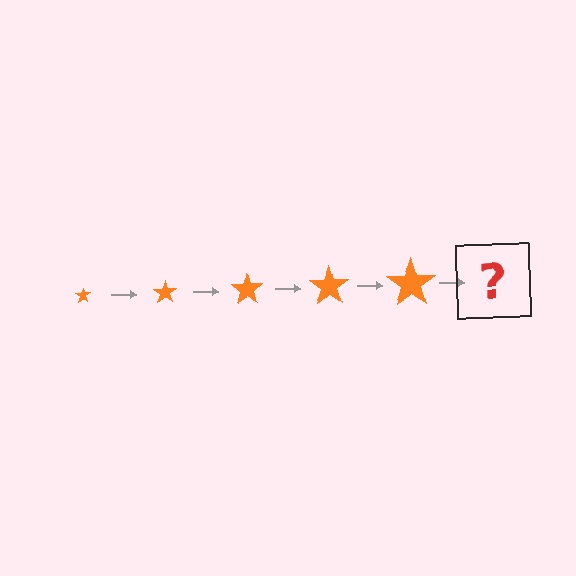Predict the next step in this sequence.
The next step is an orange star, larger than the previous one.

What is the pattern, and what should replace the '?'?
The pattern is that the star gets progressively larger each step. The '?' should be an orange star, larger than the previous one.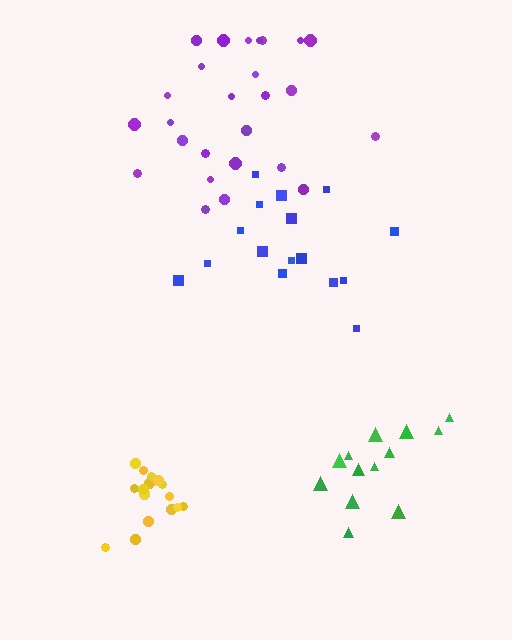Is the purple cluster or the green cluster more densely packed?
Green.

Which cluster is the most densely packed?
Yellow.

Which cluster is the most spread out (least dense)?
Purple.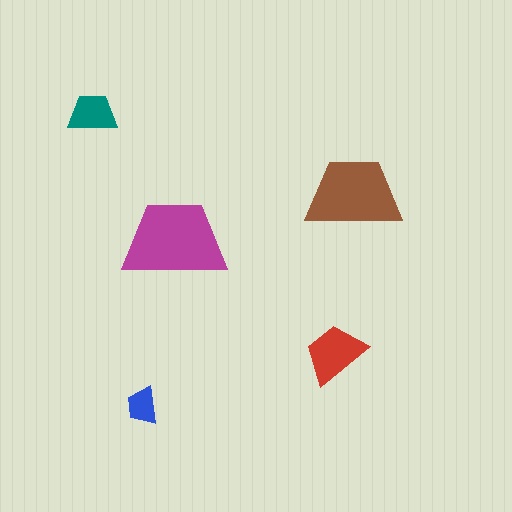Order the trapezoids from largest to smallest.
the magenta one, the brown one, the red one, the teal one, the blue one.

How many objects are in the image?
There are 5 objects in the image.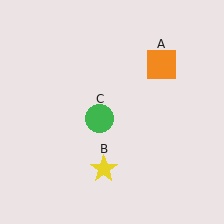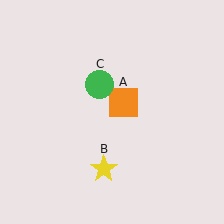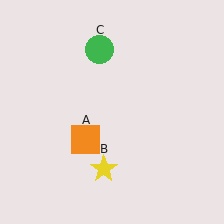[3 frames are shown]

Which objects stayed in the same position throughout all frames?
Yellow star (object B) remained stationary.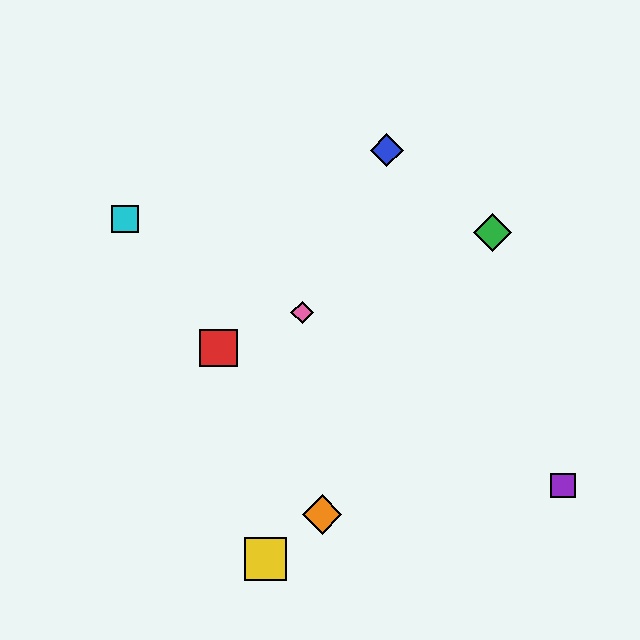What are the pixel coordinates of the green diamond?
The green diamond is at (493, 233).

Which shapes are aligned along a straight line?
The red square, the green diamond, the pink diamond are aligned along a straight line.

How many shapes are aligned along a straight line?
3 shapes (the red square, the green diamond, the pink diamond) are aligned along a straight line.